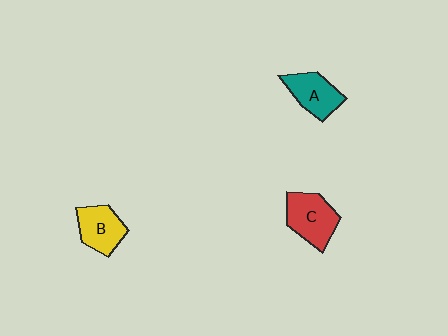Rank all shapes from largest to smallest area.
From largest to smallest: C (red), A (teal), B (yellow).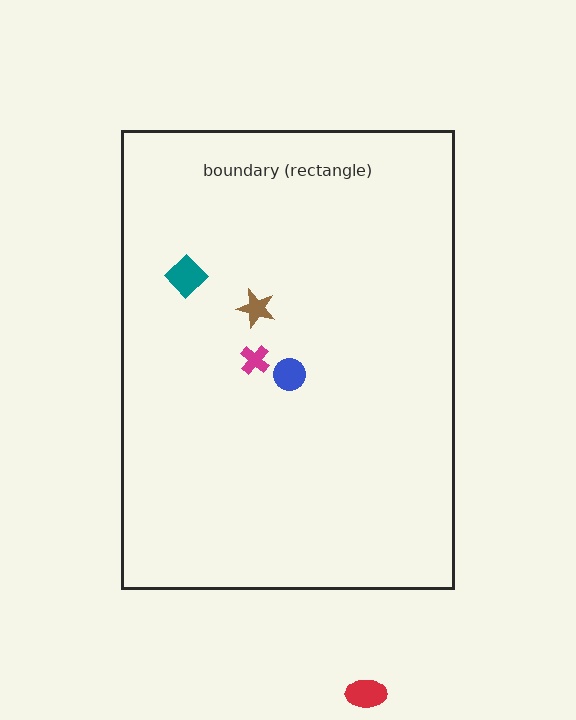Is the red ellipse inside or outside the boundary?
Outside.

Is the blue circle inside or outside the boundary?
Inside.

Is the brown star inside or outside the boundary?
Inside.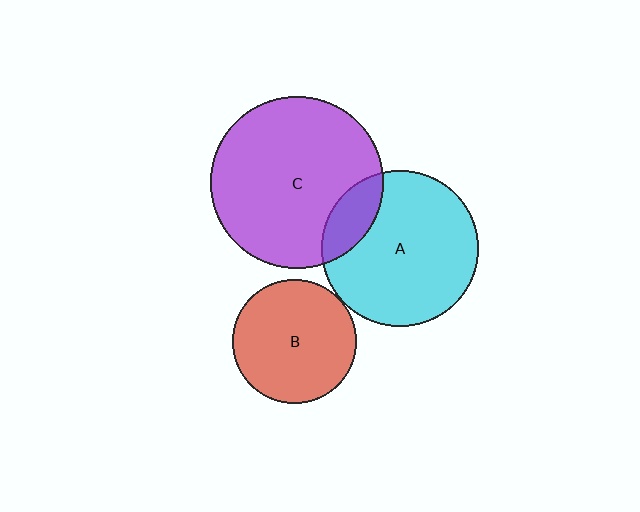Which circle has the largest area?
Circle C (purple).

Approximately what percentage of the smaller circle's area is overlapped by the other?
Approximately 15%.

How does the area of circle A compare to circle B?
Approximately 1.6 times.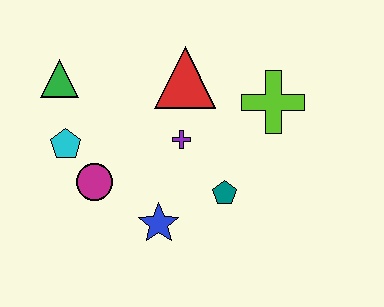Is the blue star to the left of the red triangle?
Yes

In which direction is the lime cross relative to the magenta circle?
The lime cross is to the right of the magenta circle.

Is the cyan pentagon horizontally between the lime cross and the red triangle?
No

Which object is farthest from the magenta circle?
The lime cross is farthest from the magenta circle.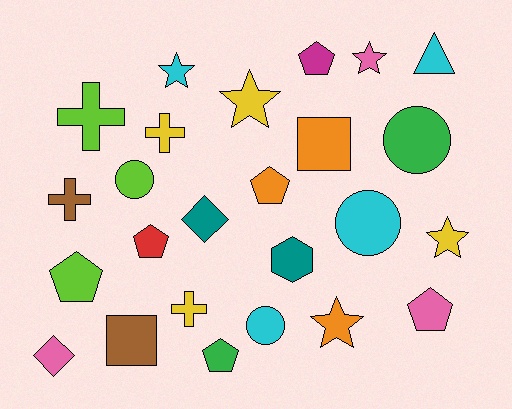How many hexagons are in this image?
There is 1 hexagon.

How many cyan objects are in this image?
There are 4 cyan objects.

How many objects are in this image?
There are 25 objects.